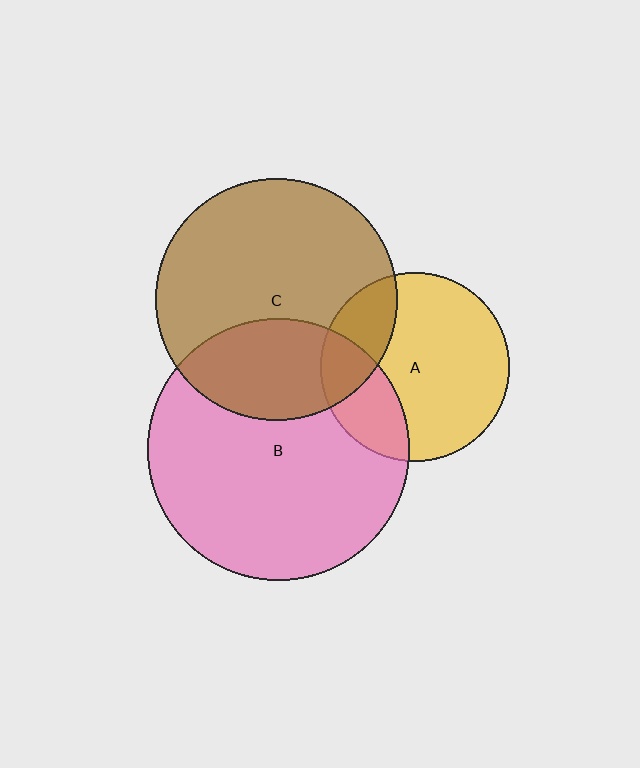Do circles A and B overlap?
Yes.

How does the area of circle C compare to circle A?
Approximately 1.6 times.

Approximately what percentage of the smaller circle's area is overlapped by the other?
Approximately 25%.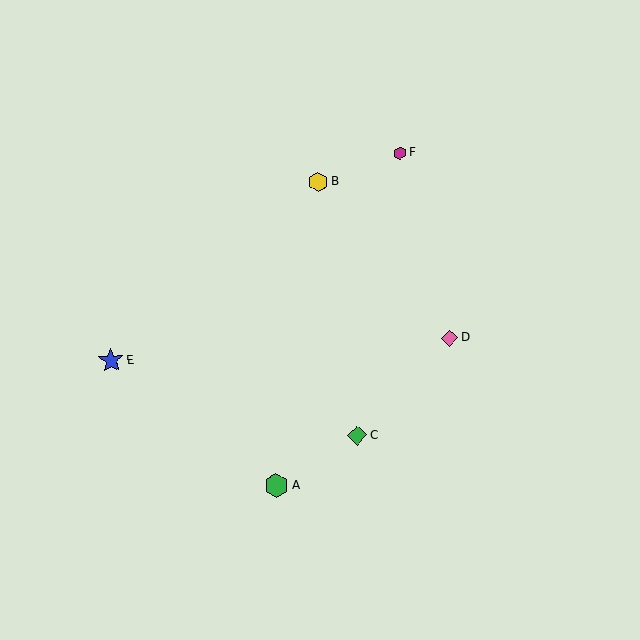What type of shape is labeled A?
Shape A is a green hexagon.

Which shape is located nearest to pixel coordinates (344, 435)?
The green diamond (labeled C) at (357, 436) is nearest to that location.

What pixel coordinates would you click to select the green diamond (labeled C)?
Click at (357, 436) to select the green diamond C.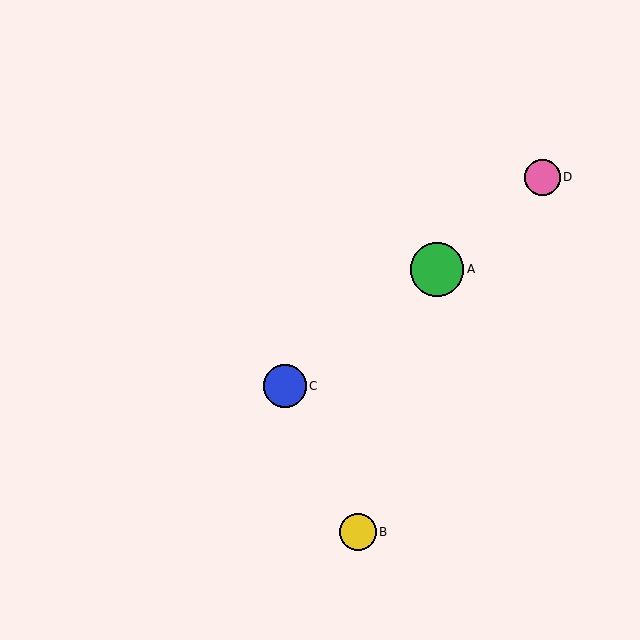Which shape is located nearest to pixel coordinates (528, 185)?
The pink circle (labeled D) at (542, 177) is nearest to that location.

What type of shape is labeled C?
Shape C is a blue circle.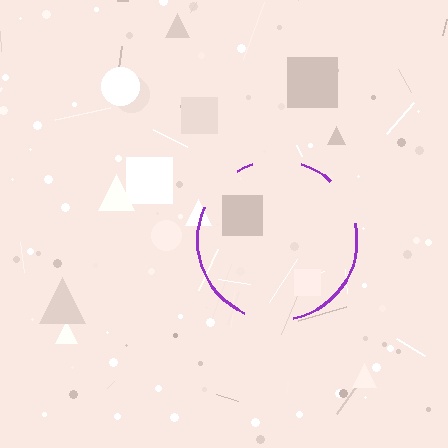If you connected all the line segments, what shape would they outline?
They would outline a circle.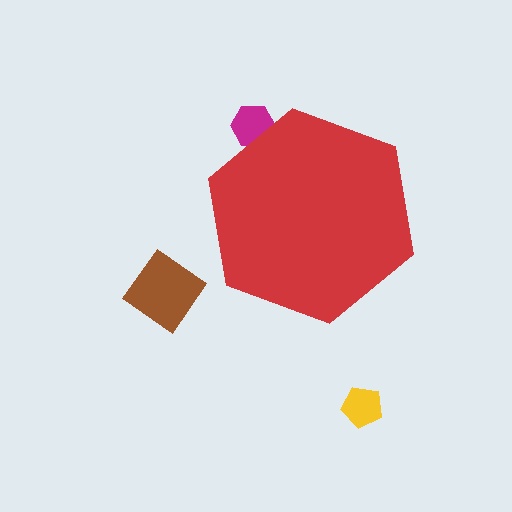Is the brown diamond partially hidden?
No, the brown diamond is fully visible.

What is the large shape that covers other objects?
A red hexagon.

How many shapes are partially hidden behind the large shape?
1 shape is partially hidden.